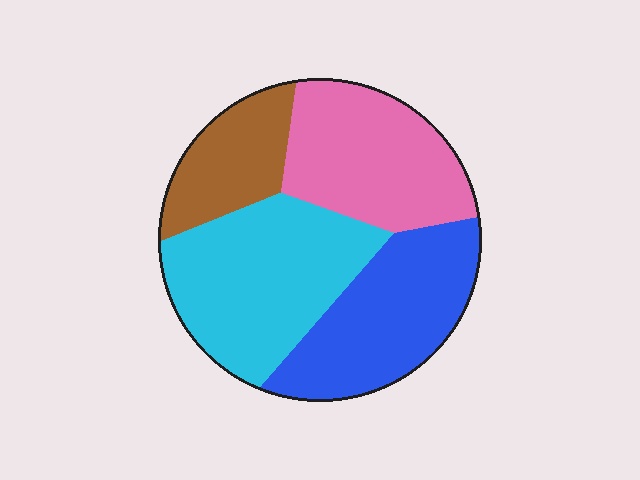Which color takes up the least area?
Brown, at roughly 15%.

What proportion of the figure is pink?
Pink covers roughly 25% of the figure.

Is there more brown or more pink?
Pink.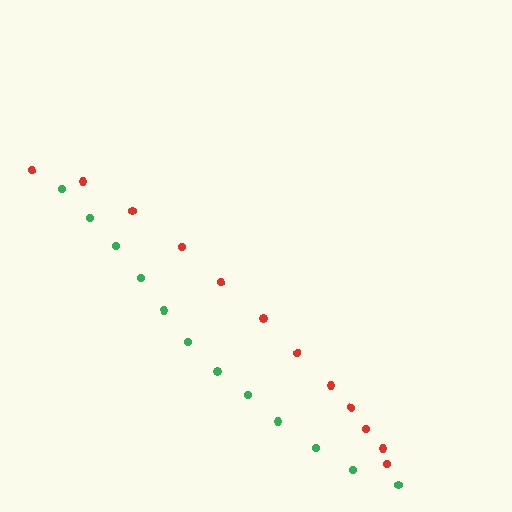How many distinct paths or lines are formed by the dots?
There are 2 distinct paths.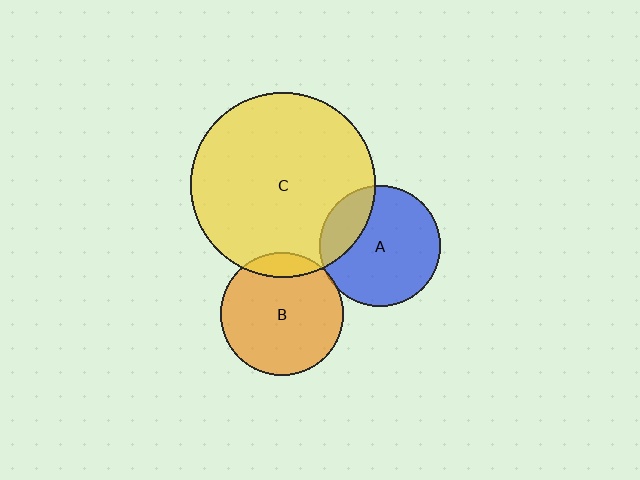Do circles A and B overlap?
Yes.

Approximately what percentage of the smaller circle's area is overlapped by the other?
Approximately 5%.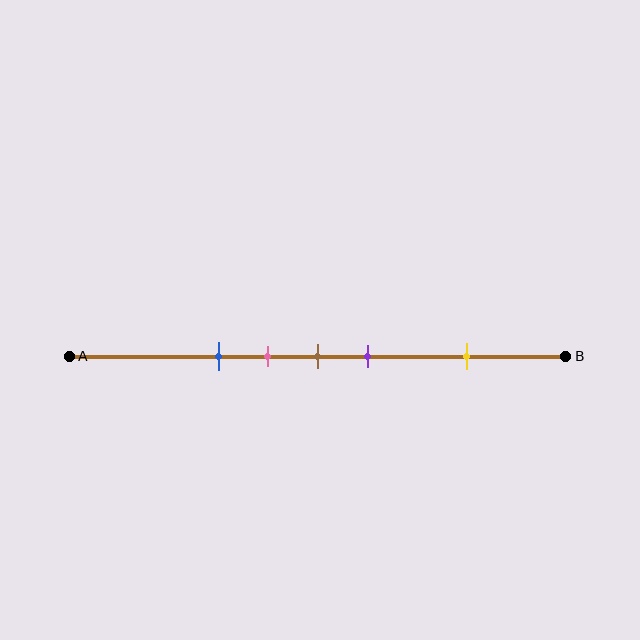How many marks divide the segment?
There are 5 marks dividing the segment.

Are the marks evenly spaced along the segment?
No, the marks are not evenly spaced.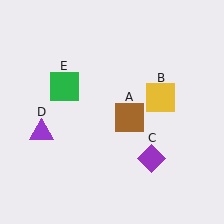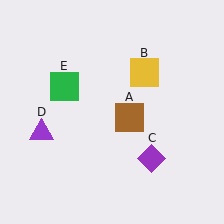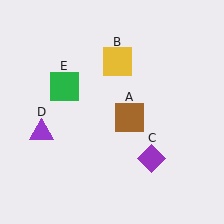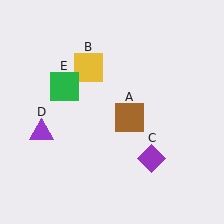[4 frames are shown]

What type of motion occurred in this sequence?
The yellow square (object B) rotated counterclockwise around the center of the scene.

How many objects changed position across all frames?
1 object changed position: yellow square (object B).